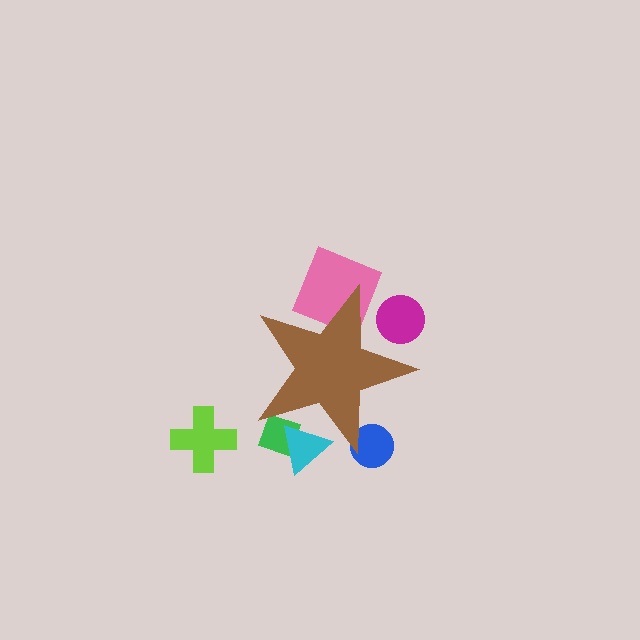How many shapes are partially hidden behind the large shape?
5 shapes are partially hidden.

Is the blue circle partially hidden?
Yes, the blue circle is partially hidden behind the brown star.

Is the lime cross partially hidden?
No, the lime cross is fully visible.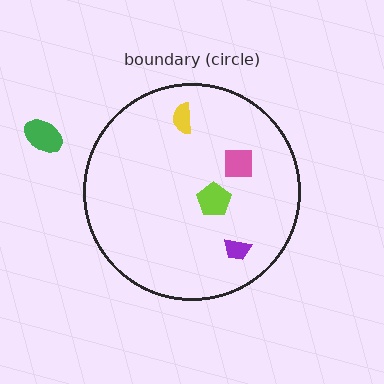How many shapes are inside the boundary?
4 inside, 1 outside.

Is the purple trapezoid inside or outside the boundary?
Inside.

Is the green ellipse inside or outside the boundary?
Outside.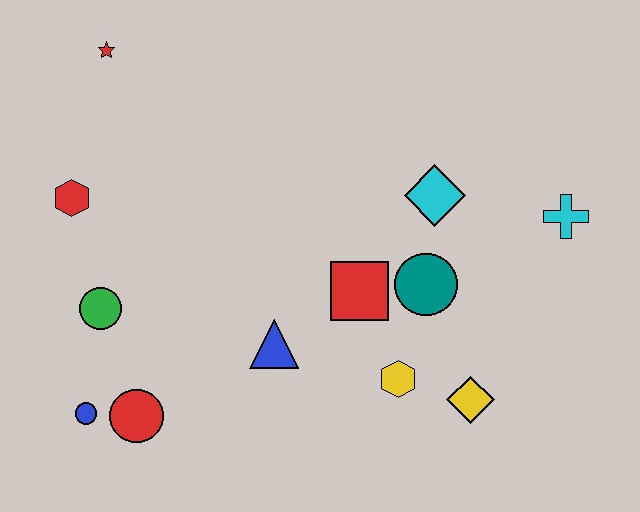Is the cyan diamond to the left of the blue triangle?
No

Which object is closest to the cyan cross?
The cyan diamond is closest to the cyan cross.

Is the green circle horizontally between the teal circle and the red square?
No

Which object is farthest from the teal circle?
The red star is farthest from the teal circle.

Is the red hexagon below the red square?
No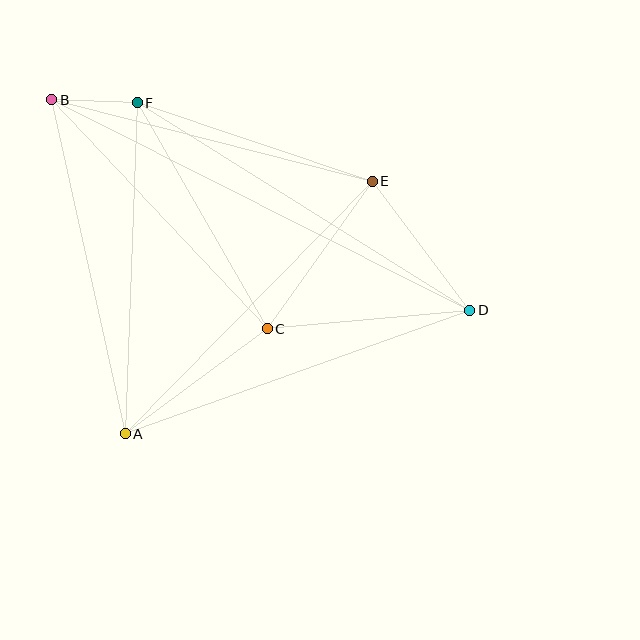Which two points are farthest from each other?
Points B and D are farthest from each other.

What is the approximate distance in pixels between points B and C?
The distance between B and C is approximately 315 pixels.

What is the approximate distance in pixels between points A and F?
The distance between A and F is approximately 331 pixels.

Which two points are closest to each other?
Points B and F are closest to each other.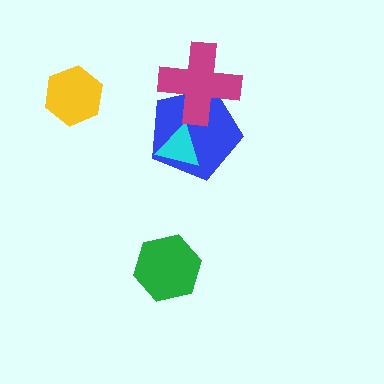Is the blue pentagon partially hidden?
Yes, it is partially covered by another shape.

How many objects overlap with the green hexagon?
0 objects overlap with the green hexagon.